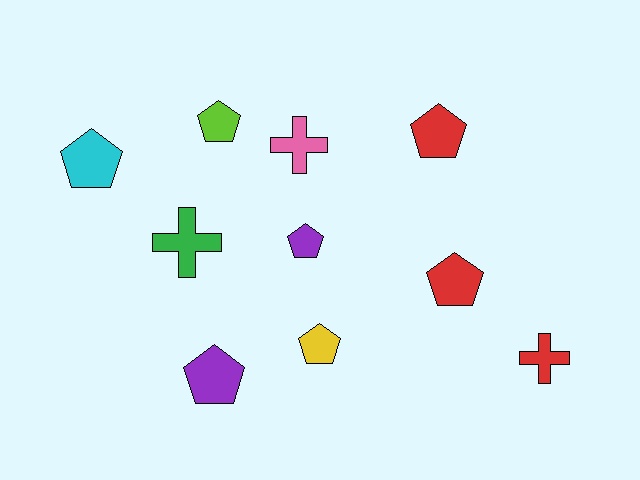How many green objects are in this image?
There is 1 green object.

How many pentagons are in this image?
There are 7 pentagons.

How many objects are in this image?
There are 10 objects.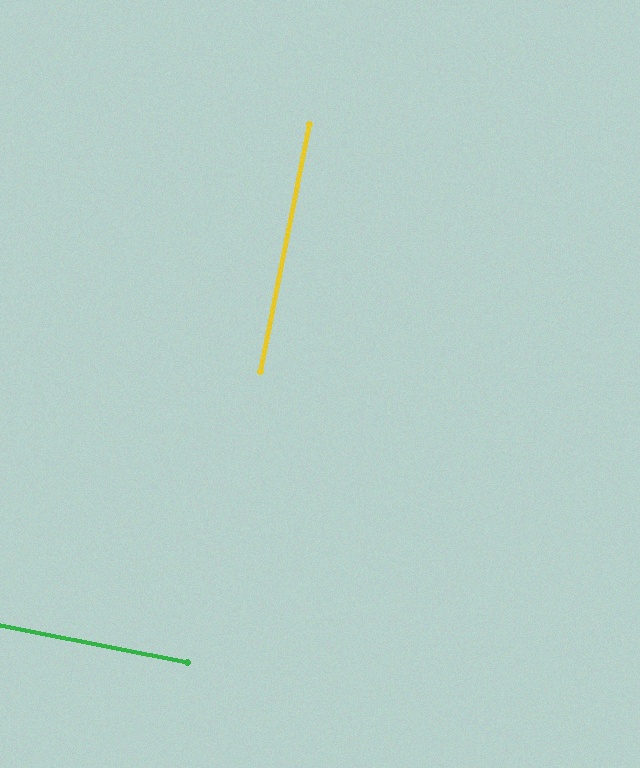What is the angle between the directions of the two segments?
Approximately 90 degrees.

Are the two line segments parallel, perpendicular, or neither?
Perpendicular — they meet at approximately 90°.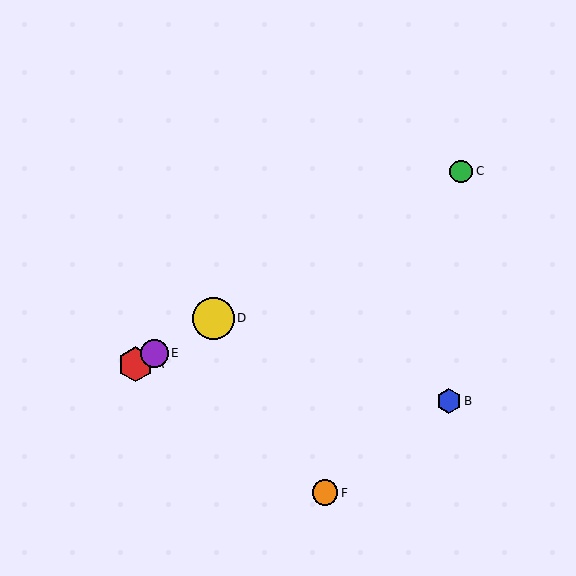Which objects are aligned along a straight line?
Objects A, C, D, E are aligned along a straight line.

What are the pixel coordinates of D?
Object D is at (213, 318).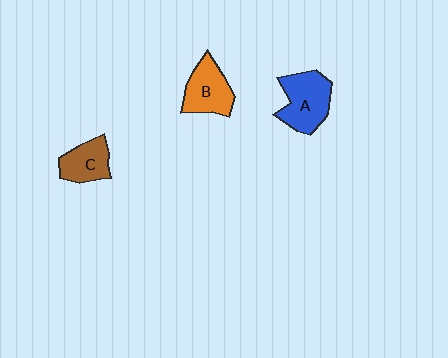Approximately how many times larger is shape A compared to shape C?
Approximately 1.4 times.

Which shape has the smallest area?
Shape C (brown).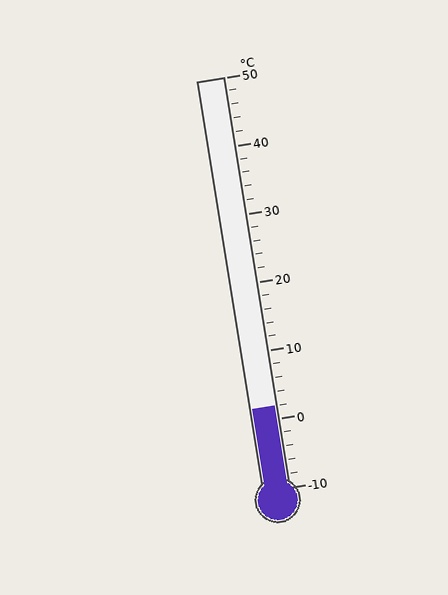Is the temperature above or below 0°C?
The temperature is above 0°C.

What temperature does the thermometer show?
The thermometer shows approximately 2°C.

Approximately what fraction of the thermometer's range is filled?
The thermometer is filled to approximately 20% of its range.